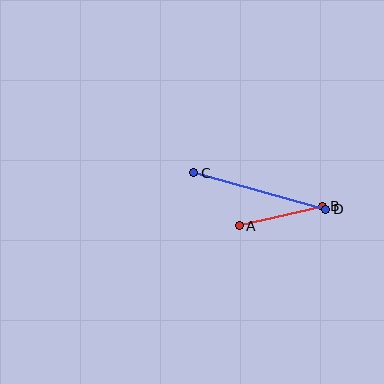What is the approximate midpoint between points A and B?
The midpoint is at approximately (281, 216) pixels.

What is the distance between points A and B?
The distance is approximately 86 pixels.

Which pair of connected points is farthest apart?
Points C and D are farthest apart.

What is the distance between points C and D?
The distance is approximately 137 pixels.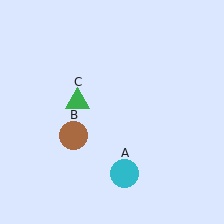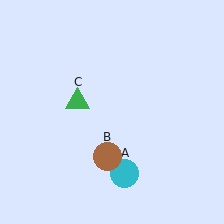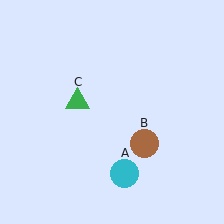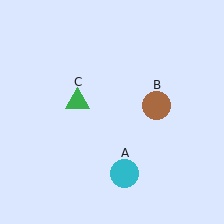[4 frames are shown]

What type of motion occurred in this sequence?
The brown circle (object B) rotated counterclockwise around the center of the scene.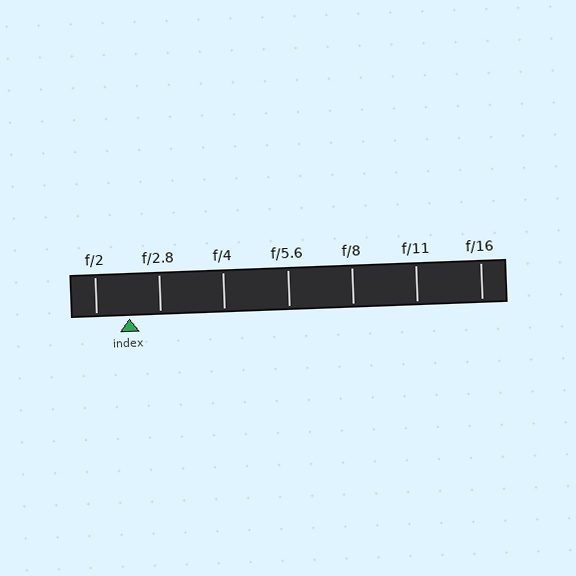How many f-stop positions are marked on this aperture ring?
There are 7 f-stop positions marked.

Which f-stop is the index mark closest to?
The index mark is closest to f/2.8.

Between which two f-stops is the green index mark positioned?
The index mark is between f/2 and f/2.8.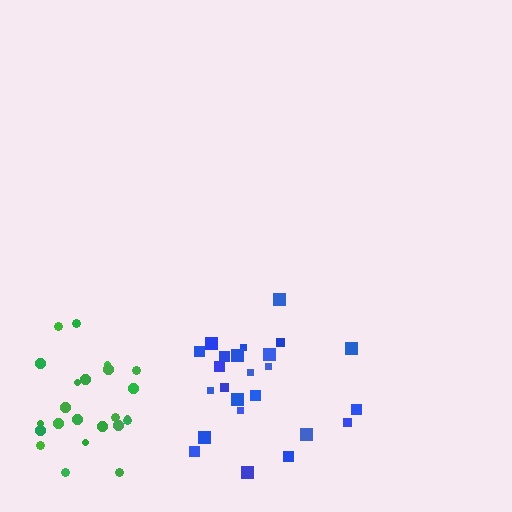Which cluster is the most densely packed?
Blue.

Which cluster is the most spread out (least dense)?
Green.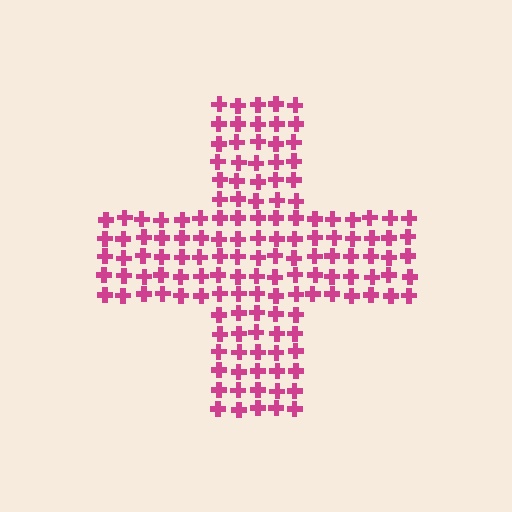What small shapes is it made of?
It is made of small crosses.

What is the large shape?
The large shape is a cross.